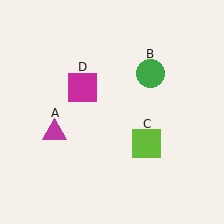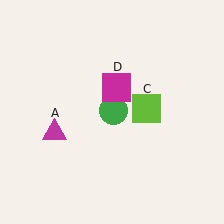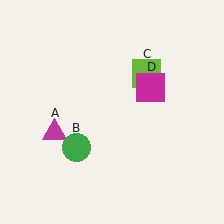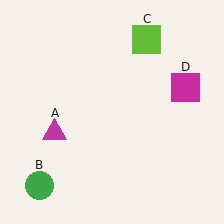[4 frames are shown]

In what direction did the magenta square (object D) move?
The magenta square (object D) moved right.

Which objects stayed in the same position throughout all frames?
Magenta triangle (object A) remained stationary.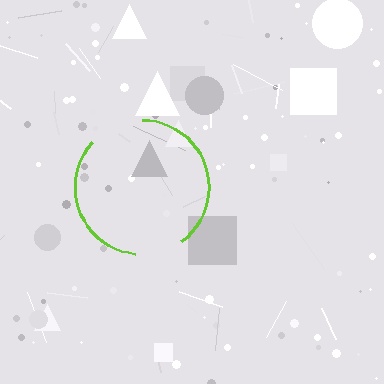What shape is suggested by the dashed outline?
The dashed outline suggests a circle.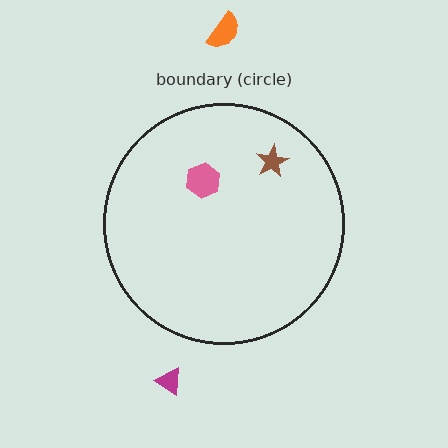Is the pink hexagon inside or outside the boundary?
Inside.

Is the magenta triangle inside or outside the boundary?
Outside.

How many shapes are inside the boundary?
2 inside, 2 outside.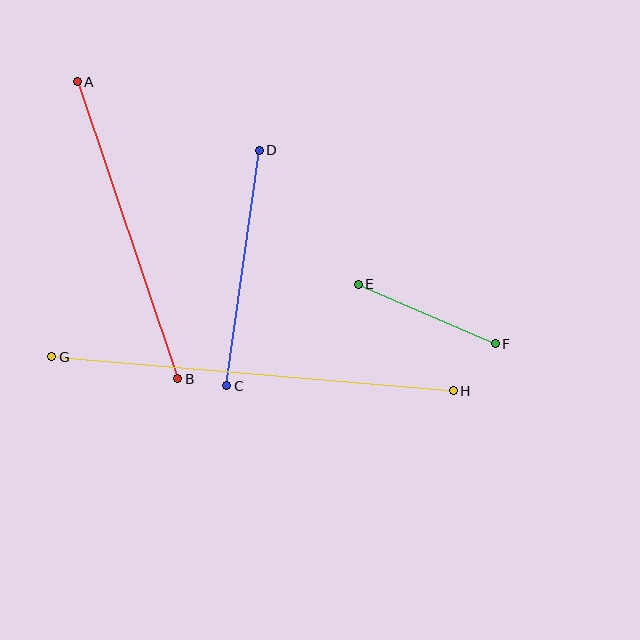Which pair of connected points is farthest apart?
Points G and H are farthest apart.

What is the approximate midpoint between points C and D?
The midpoint is at approximately (243, 268) pixels.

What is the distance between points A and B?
The distance is approximately 314 pixels.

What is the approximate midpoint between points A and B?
The midpoint is at approximately (128, 230) pixels.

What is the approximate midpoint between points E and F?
The midpoint is at approximately (427, 314) pixels.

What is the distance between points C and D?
The distance is approximately 238 pixels.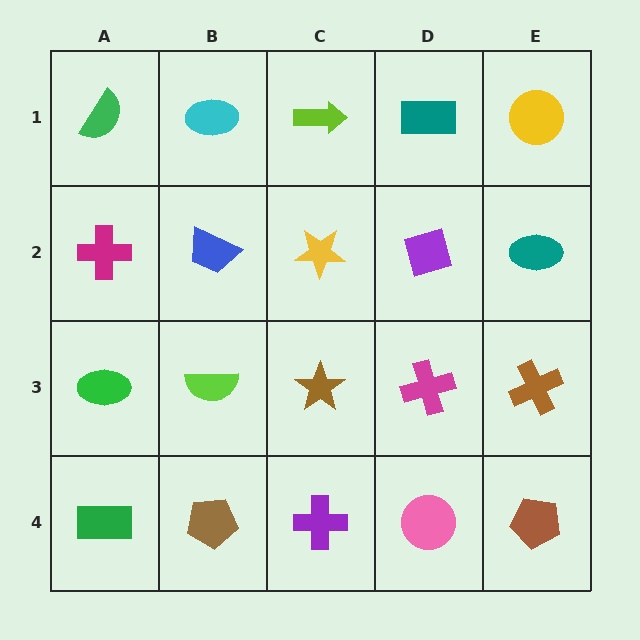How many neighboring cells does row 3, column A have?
3.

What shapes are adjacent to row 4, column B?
A lime semicircle (row 3, column B), a green rectangle (row 4, column A), a purple cross (row 4, column C).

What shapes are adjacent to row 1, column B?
A blue trapezoid (row 2, column B), a green semicircle (row 1, column A), a lime arrow (row 1, column C).